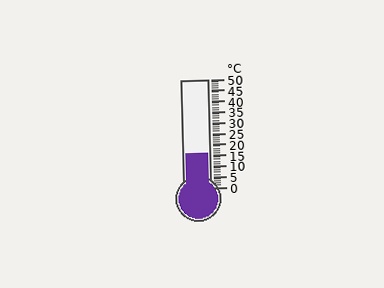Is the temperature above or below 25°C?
The temperature is below 25°C.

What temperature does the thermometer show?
The thermometer shows approximately 16°C.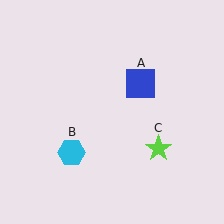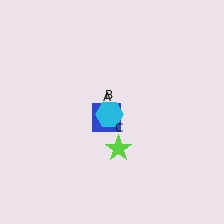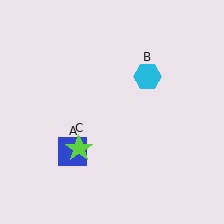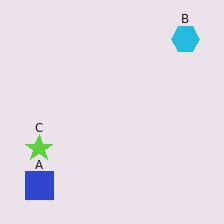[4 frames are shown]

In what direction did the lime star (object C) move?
The lime star (object C) moved left.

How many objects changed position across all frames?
3 objects changed position: blue square (object A), cyan hexagon (object B), lime star (object C).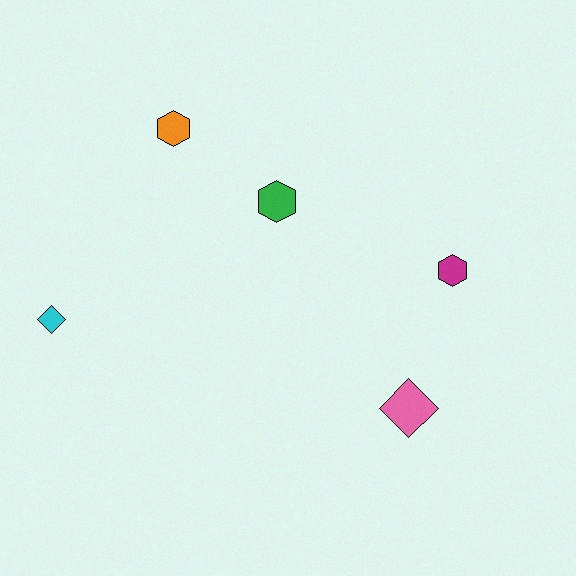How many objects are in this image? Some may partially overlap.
There are 5 objects.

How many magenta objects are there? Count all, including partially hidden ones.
There is 1 magenta object.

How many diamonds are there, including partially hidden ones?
There are 2 diamonds.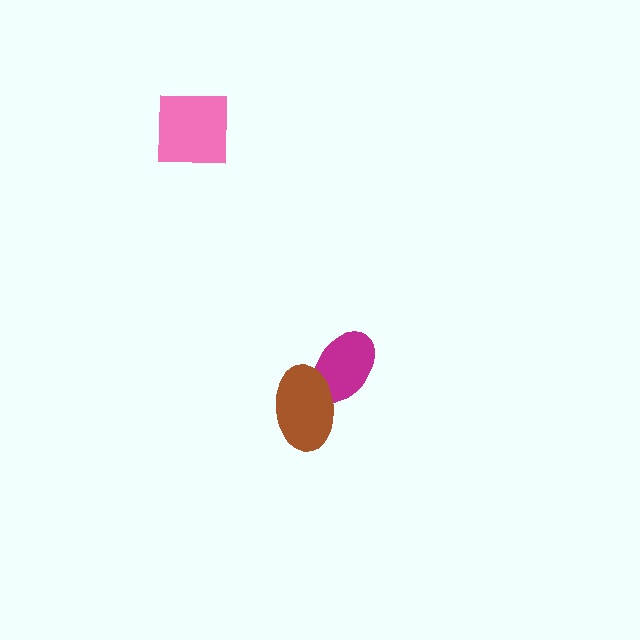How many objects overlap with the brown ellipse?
1 object overlaps with the brown ellipse.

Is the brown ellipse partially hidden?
No, no other shape covers it.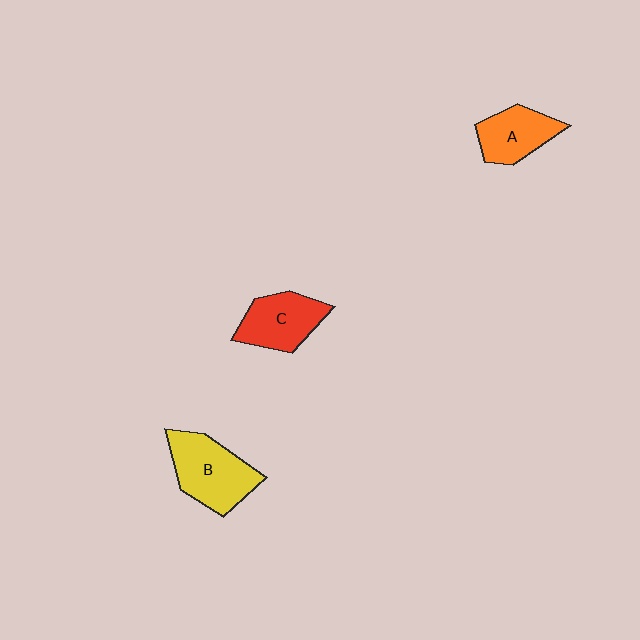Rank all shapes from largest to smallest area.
From largest to smallest: B (yellow), C (red), A (orange).